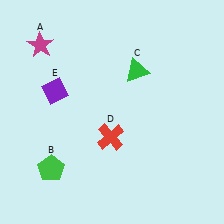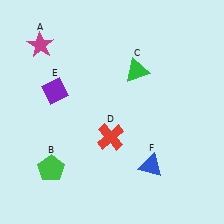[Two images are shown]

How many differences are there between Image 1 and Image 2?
There is 1 difference between the two images.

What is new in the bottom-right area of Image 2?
A blue triangle (F) was added in the bottom-right area of Image 2.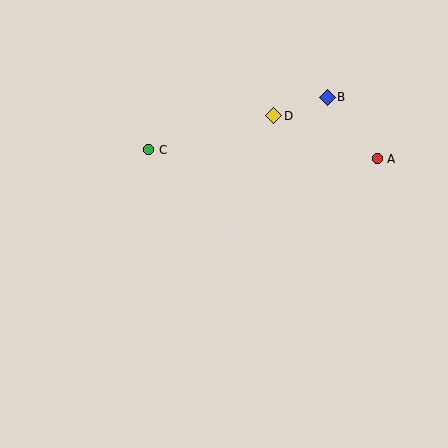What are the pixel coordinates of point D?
Point D is at (274, 116).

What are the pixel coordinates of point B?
Point B is at (327, 97).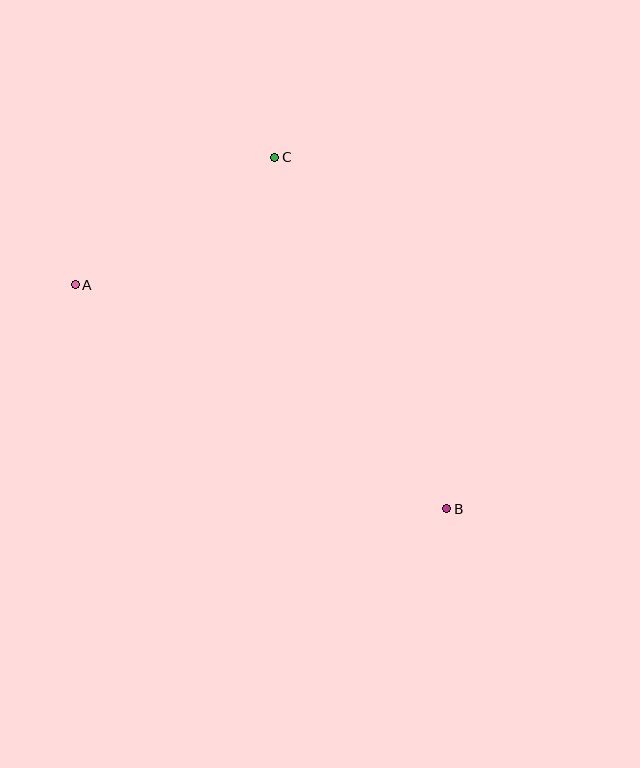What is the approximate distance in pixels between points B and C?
The distance between B and C is approximately 391 pixels.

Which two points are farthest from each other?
Points A and B are farthest from each other.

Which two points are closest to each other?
Points A and C are closest to each other.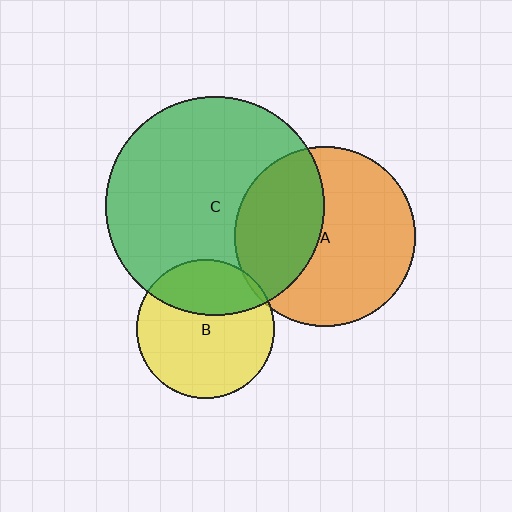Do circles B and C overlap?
Yes.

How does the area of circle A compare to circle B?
Approximately 1.7 times.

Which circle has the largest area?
Circle C (green).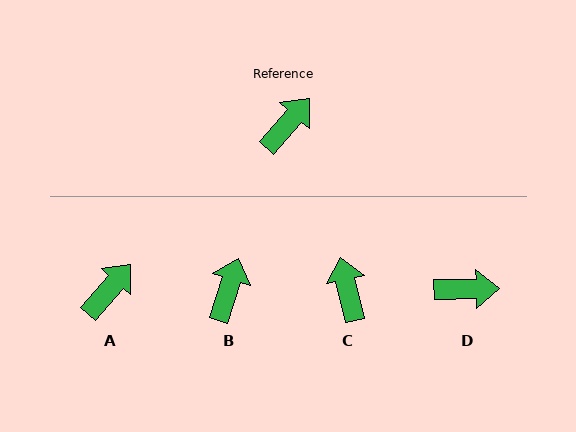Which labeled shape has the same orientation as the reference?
A.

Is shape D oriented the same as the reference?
No, it is off by about 48 degrees.